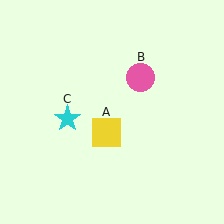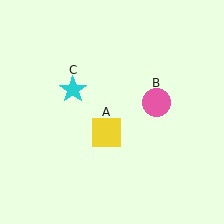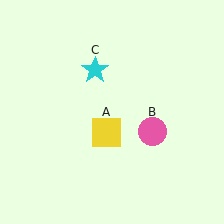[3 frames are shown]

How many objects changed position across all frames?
2 objects changed position: pink circle (object B), cyan star (object C).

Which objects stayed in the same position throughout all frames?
Yellow square (object A) remained stationary.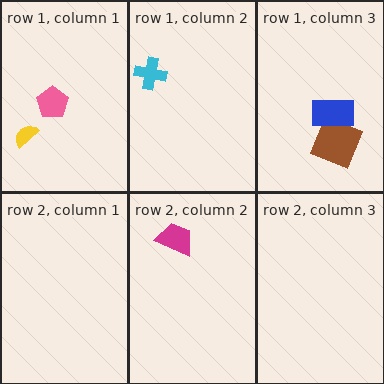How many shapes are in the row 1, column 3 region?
2.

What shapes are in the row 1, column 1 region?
The yellow semicircle, the pink pentagon.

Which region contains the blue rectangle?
The row 1, column 3 region.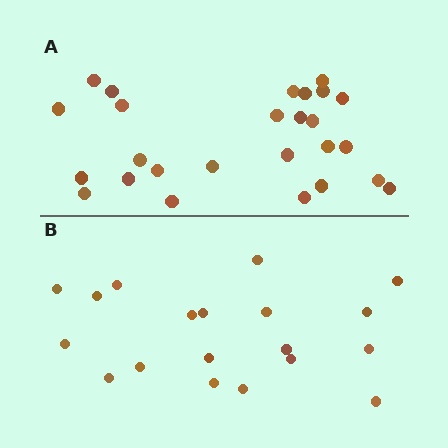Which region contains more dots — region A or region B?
Region A (the top region) has more dots.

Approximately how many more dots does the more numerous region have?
Region A has roughly 8 or so more dots than region B.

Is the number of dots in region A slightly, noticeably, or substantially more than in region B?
Region A has noticeably more, but not dramatically so. The ratio is roughly 1.4 to 1.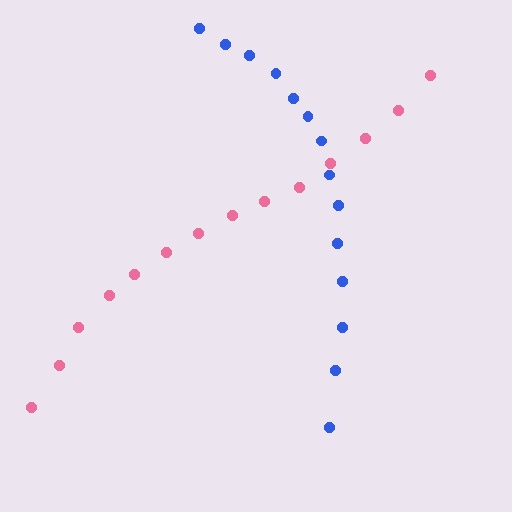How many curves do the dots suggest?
There are 2 distinct paths.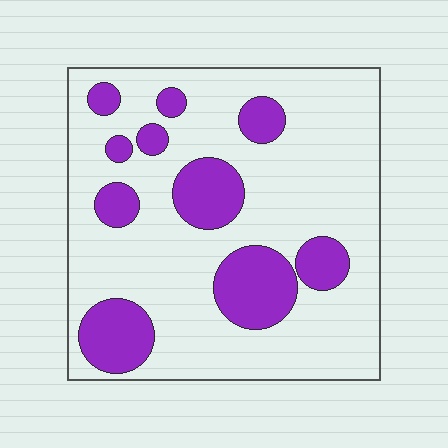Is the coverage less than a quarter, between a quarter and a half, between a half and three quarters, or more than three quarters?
Less than a quarter.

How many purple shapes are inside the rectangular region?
10.